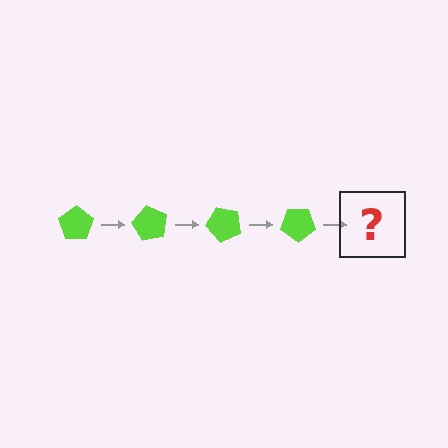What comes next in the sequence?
The next element should be a lime pentagon rotated 240 degrees.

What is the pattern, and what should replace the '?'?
The pattern is that the pentagon rotates 60 degrees each step. The '?' should be a lime pentagon rotated 240 degrees.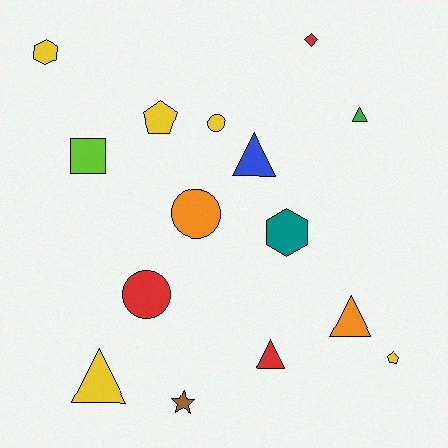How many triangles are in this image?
There are 5 triangles.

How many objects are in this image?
There are 15 objects.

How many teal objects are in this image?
There is 1 teal object.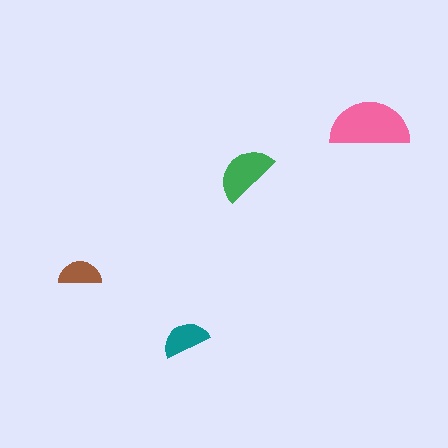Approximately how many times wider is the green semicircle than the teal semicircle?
About 1.5 times wider.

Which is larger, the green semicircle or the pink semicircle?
The pink one.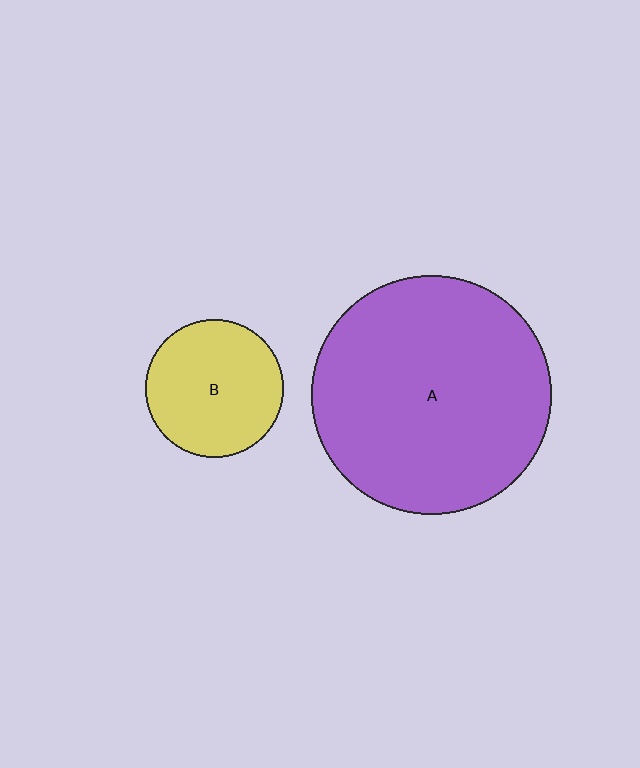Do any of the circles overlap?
No, none of the circles overlap.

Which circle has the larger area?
Circle A (purple).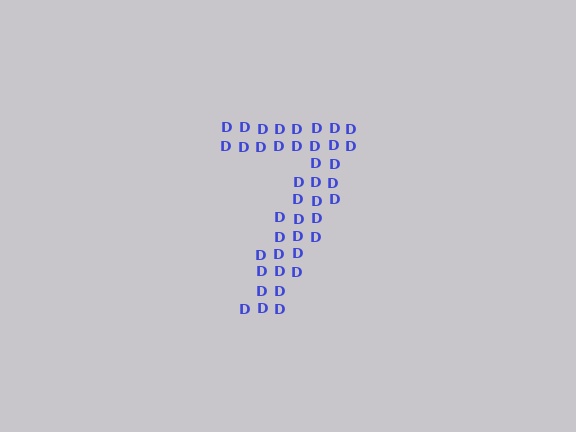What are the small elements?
The small elements are letter D's.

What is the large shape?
The large shape is the digit 7.